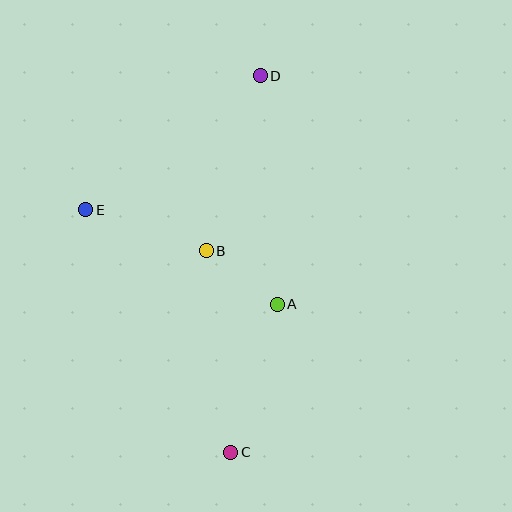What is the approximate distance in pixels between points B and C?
The distance between B and C is approximately 203 pixels.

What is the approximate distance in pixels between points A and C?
The distance between A and C is approximately 155 pixels.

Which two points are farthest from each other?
Points C and D are farthest from each other.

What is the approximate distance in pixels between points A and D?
The distance between A and D is approximately 229 pixels.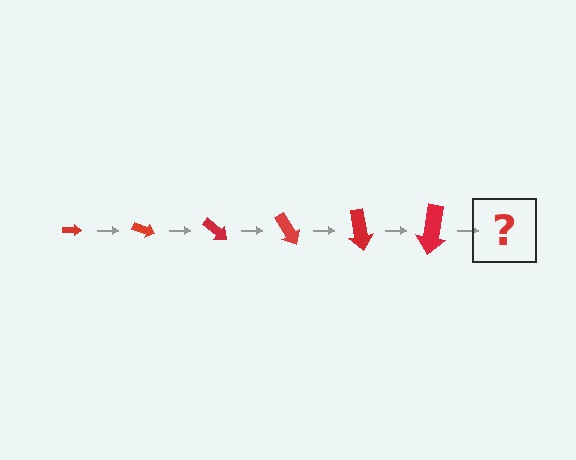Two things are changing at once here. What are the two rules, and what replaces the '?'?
The two rules are that the arrow grows larger each step and it rotates 20 degrees each step. The '?' should be an arrow, larger than the previous one and rotated 120 degrees from the start.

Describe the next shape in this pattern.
It should be an arrow, larger than the previous one and rotated 120 degrees from the start.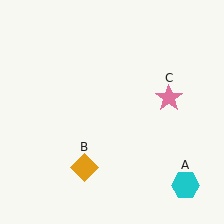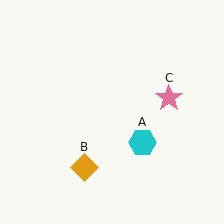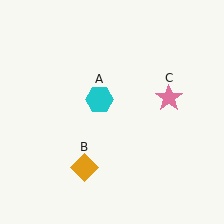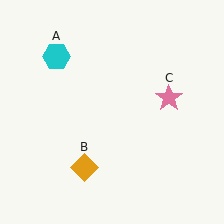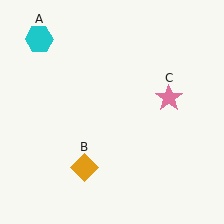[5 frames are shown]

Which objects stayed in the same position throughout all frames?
Orange diamond (object B) and pink star (object C) remained stationary.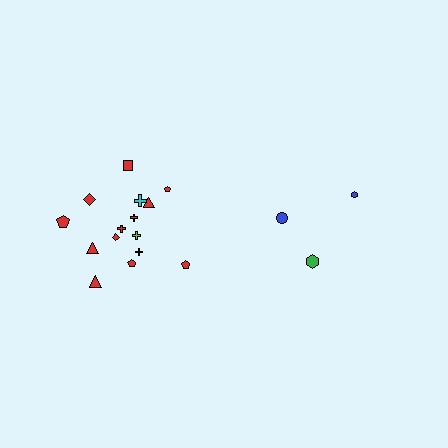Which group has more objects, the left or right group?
The left group.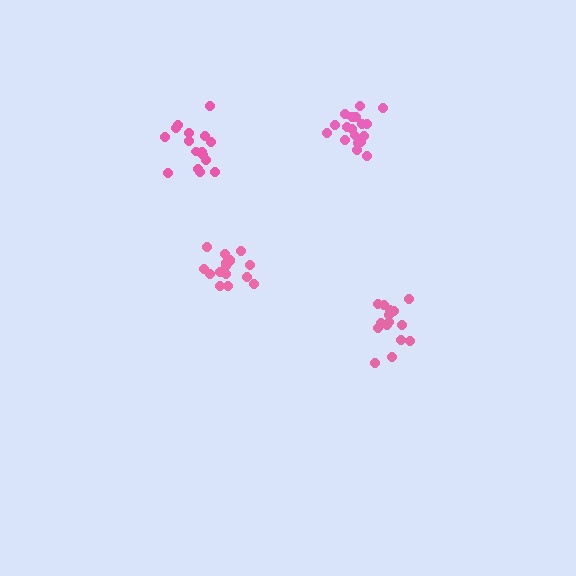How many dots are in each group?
Group 1: 16 dots, Group 2: 15 dots, Group 3: 16 dots, Group 4: 18 dots (65 total).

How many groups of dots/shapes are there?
There are 4 groups.